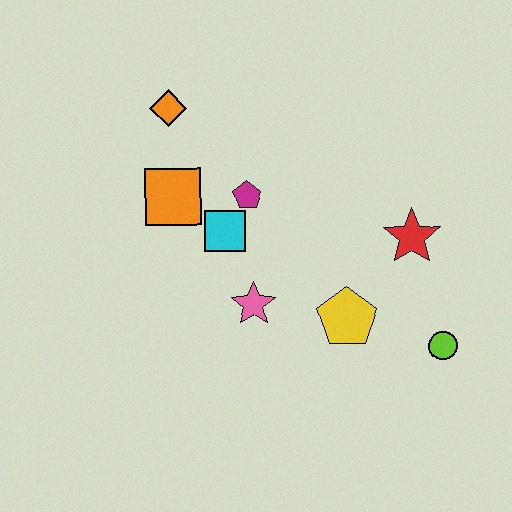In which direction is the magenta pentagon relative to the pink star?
The magenta pentagon is above the pink star.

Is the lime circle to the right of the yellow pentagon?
Yes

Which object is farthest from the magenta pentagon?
The lime circle is farthest from the magenta pentagon.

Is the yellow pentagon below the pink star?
Yes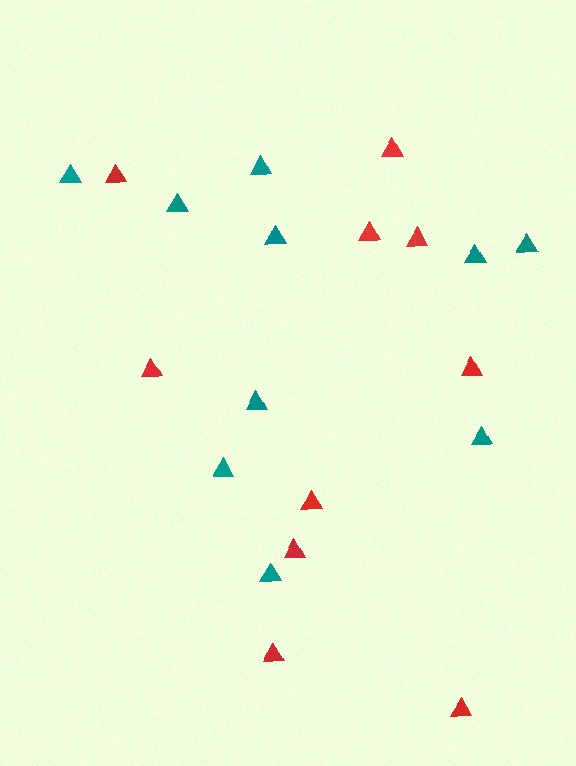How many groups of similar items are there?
There are 2 groups: one group of red triangles (10) and one group of teal triangles (10).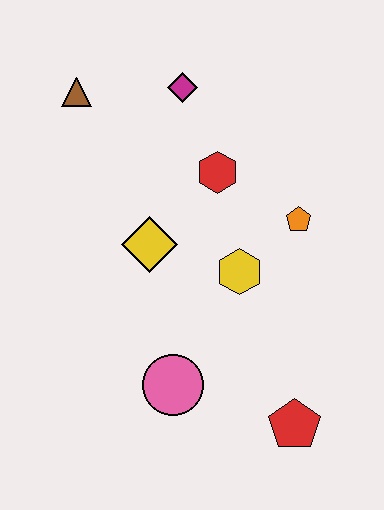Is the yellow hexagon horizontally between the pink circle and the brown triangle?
No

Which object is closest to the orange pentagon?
The yellow hexagon is closest to the orange pentagon.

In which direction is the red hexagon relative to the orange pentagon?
The red hexagon is to the left of the orange pentagon.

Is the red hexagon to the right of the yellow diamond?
Yes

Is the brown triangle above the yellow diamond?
Yes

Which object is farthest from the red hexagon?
The red pentagon is farthest from the red hexagon.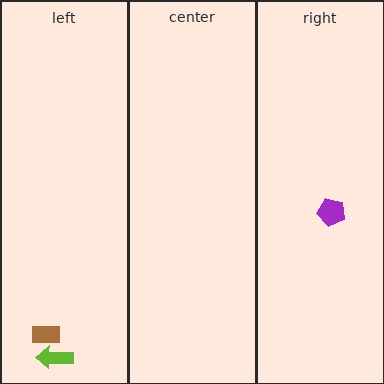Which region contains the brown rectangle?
The left region.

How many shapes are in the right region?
1.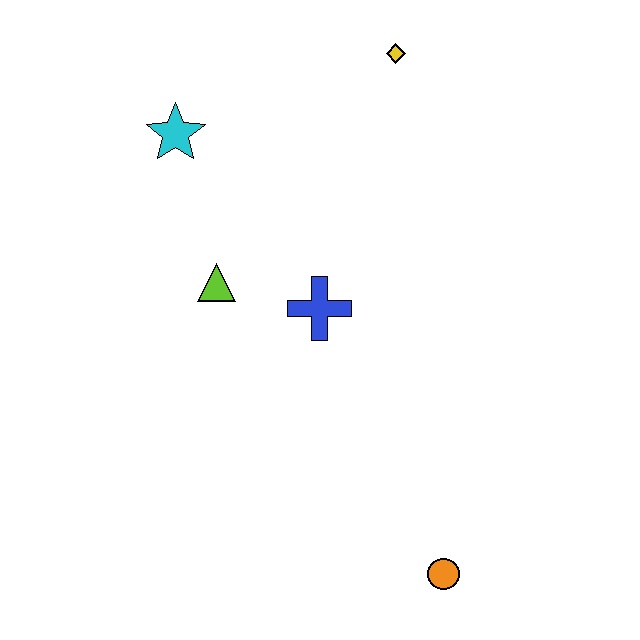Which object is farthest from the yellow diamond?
The orange circle is farthest from the yellow diamond.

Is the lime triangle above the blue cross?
Yes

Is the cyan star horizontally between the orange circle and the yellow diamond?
No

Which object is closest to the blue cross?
The lime triangle is closest to the blue cross.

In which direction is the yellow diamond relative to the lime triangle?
The yellow diamond is above the lime triangle.